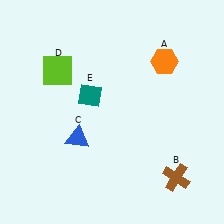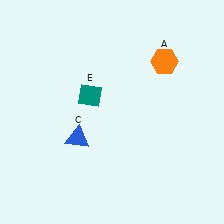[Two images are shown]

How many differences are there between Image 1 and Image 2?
There are 2 differences between the two images.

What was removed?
The brown cross (B), the lime square (D) were removed in Image 2.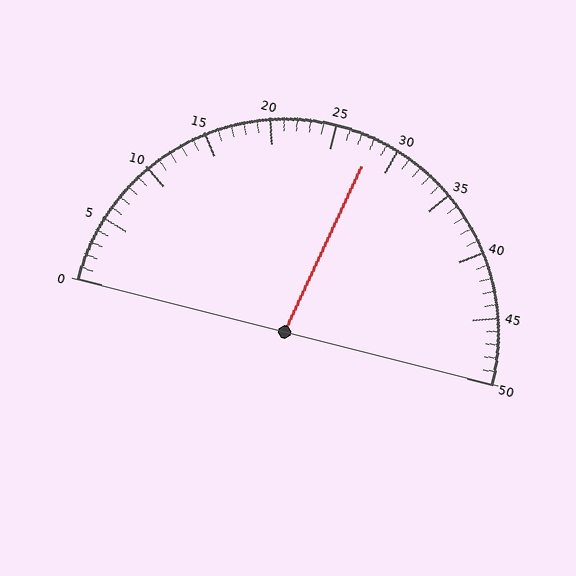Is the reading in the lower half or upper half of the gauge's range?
The reading is in the upper half of the range (0 to 50).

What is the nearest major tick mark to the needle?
The nearest major tick mark is 30.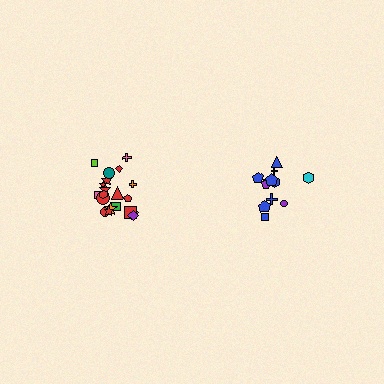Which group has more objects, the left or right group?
The left group.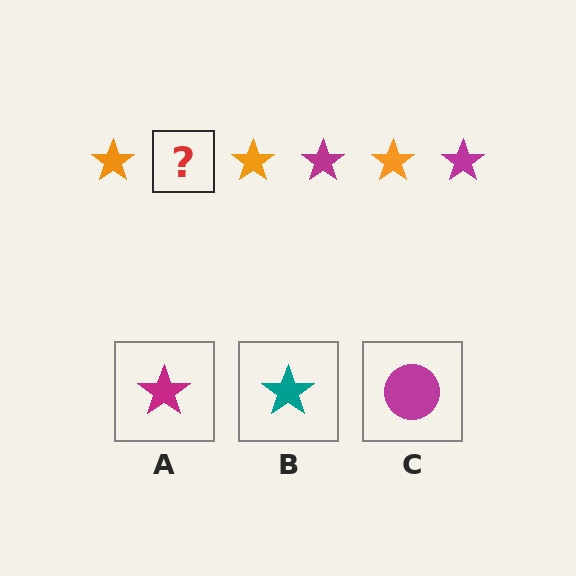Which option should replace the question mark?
Option A.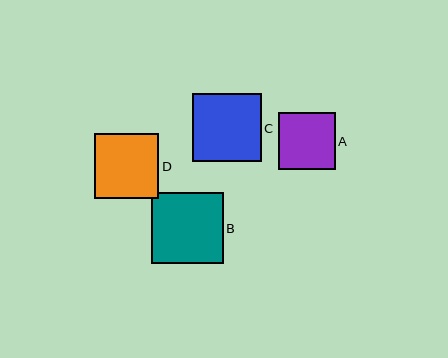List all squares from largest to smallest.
From largest to smallest: B, C, D, A.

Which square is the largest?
Square B is the largest with a size of approximately 71 pixels.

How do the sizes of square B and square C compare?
Square B and square C are approximately the same size.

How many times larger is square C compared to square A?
Square C is approximately 1.2 times the size of square A.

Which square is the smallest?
Square A is the smallest with a size of approximately 57 pixels.